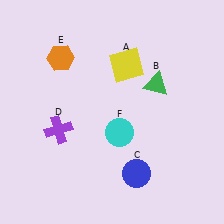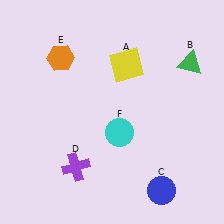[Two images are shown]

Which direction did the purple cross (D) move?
The purple cross (D) moved down.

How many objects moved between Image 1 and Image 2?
3 objects moved between the two images.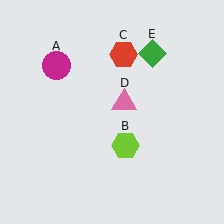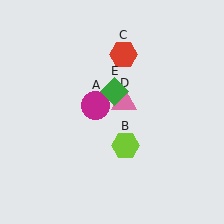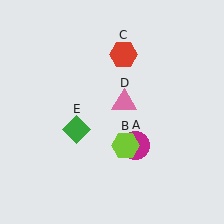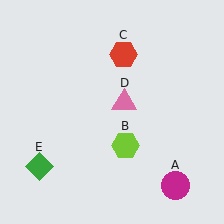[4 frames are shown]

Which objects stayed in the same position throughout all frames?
Lime hexagon (object B) and red hexagon (object C) and pink triangle (object D) remained stationary.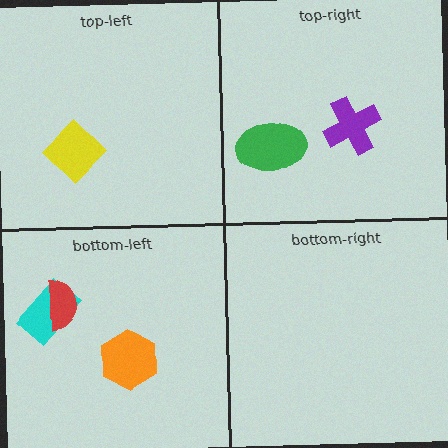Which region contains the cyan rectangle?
The bottom-left region.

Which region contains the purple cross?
The top-right region.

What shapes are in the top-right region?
The purple cross, the green ellipse.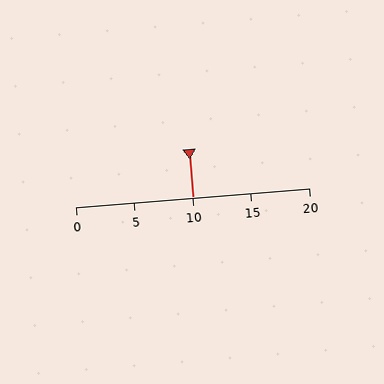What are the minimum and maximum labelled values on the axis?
The axis runs from 0 to 20.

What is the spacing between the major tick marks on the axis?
The major ticks are spaced 5 apart.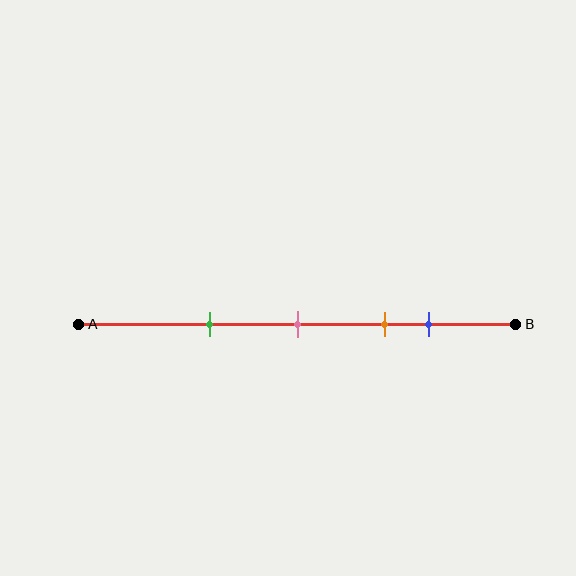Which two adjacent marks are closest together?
The orange and blue marks are the closest adjacent pair.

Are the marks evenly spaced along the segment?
No, the marks are not evenly spaced.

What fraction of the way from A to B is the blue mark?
The blue mark is approximately 80% (0.8) of the way from A to B.